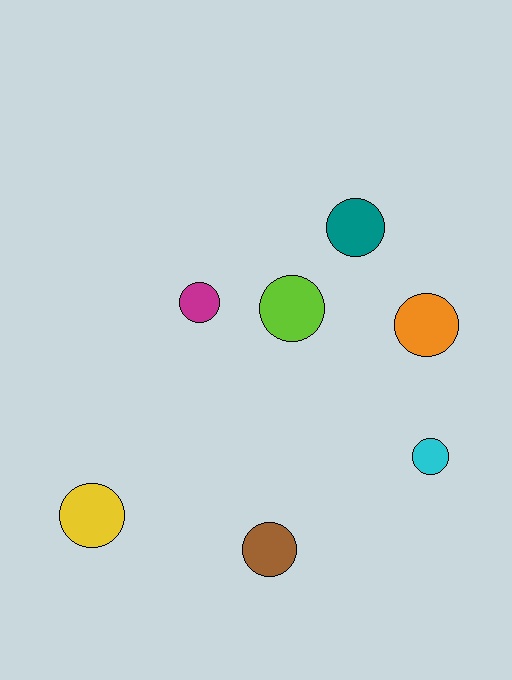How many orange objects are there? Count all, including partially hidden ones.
There is 1 orange object.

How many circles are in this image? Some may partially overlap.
There are 7 circles.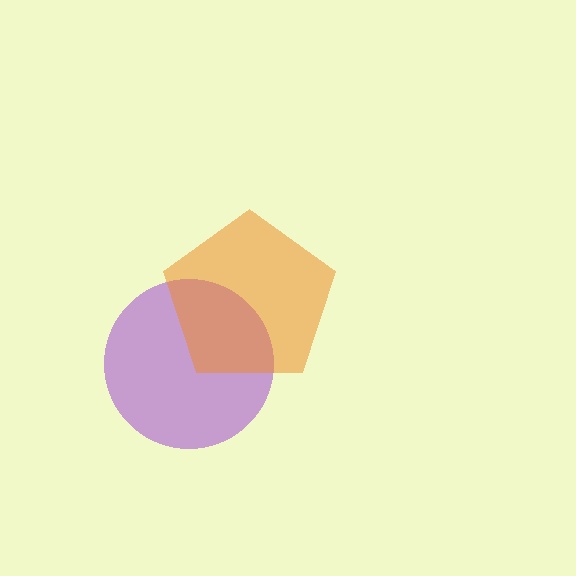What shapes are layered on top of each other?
The layered shapes are: a purple circle, an orange pentagon.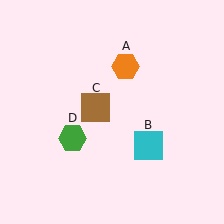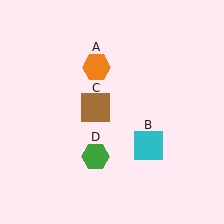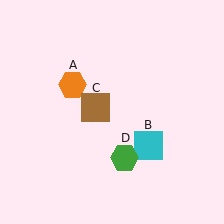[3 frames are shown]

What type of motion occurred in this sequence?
The orange hexagon (object A), green hexagon (object D) rotated counterclockwise around the center of the scene.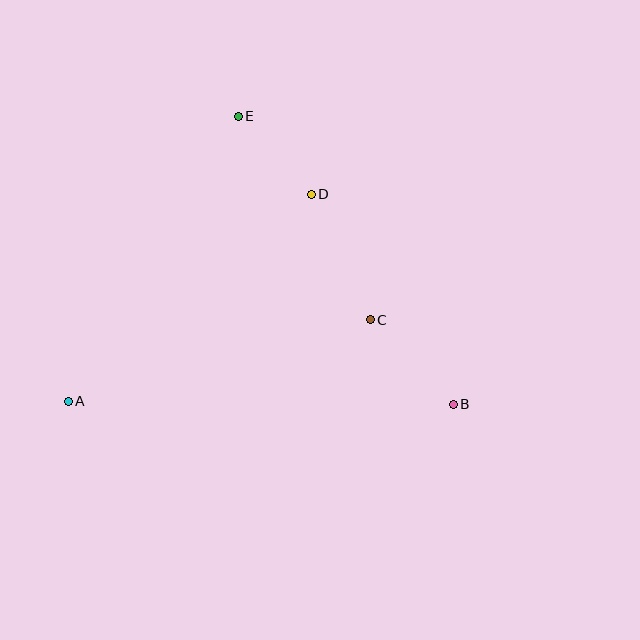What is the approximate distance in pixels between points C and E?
The distance between C and E is approximately 243 pixels.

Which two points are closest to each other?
Points D and E are closest to each other.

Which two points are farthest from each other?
Points A and B are farthest from each other.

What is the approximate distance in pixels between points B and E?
The distance between B and E is approximately 360 pixels.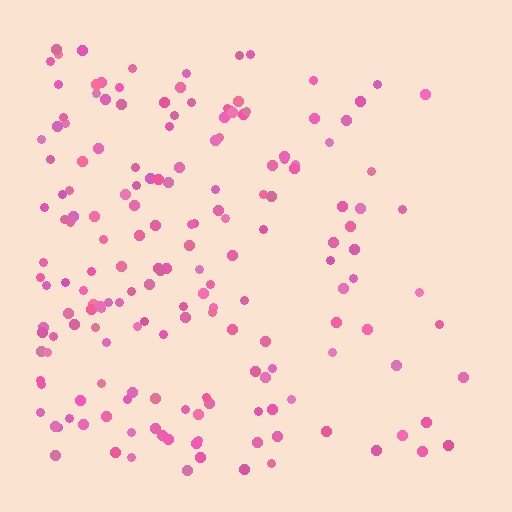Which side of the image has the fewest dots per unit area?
The right.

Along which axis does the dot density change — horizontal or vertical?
Horizontal.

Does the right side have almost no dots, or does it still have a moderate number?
Still a moderate number, just noticeably fewer than the left.